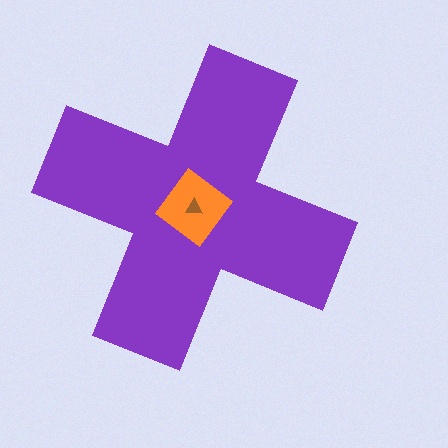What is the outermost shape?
The purple cross.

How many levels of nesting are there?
3.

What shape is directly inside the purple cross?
The orange diamond.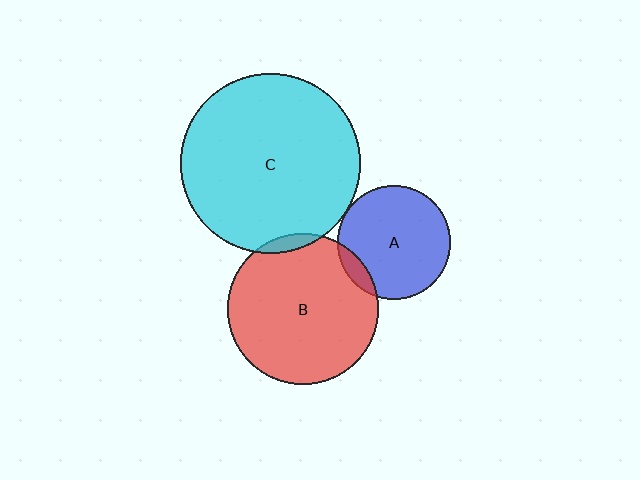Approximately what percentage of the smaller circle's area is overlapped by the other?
Approximately 5%.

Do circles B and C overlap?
Yes.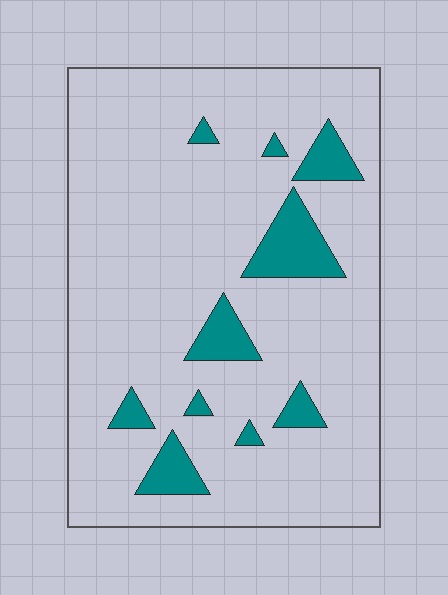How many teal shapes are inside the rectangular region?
10.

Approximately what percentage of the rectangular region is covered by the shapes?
Approximately 10%.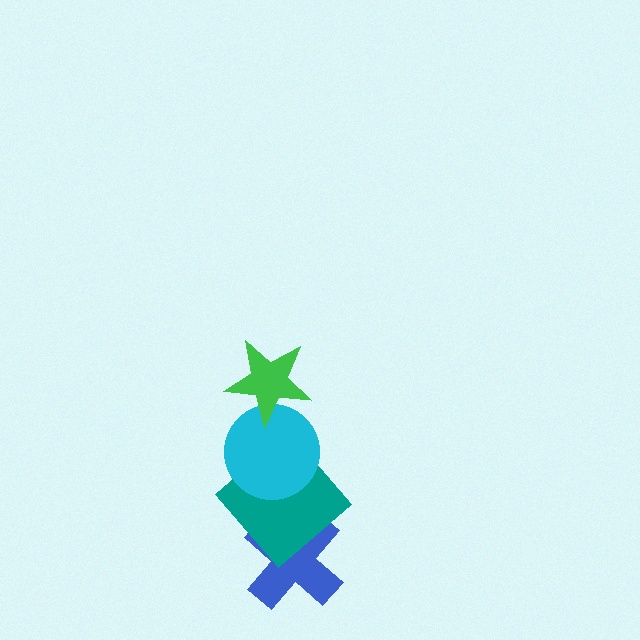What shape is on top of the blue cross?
The teal diamond is on top of the blue cross.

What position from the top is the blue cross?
The blue cross is 4th from the top.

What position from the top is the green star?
The green star is 1st from the top.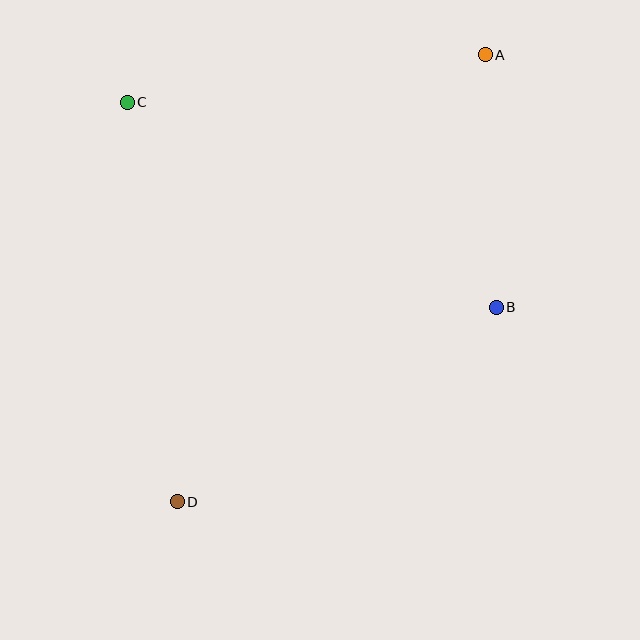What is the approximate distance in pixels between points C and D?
The distance between C and D is approximately 402 pixels.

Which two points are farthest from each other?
Points A and D are farthest from each other.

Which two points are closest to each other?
Points A and B are closest to each other.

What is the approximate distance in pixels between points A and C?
The distance between A and C is approximately 361 pixels.